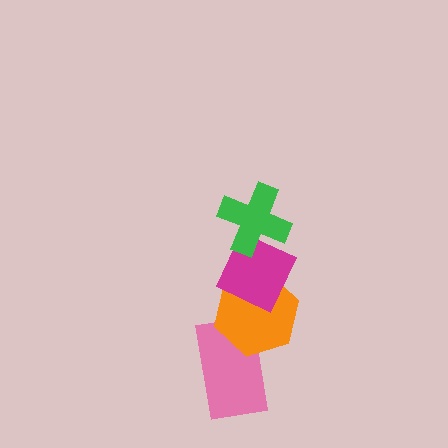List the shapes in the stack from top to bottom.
From top to bottom: the green cross, the magenta diamond, the orange hexagon, the pink rectangle.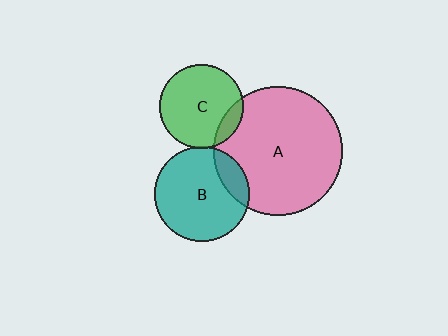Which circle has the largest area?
Circle A (pink).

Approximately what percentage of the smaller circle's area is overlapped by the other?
Approximately 5%.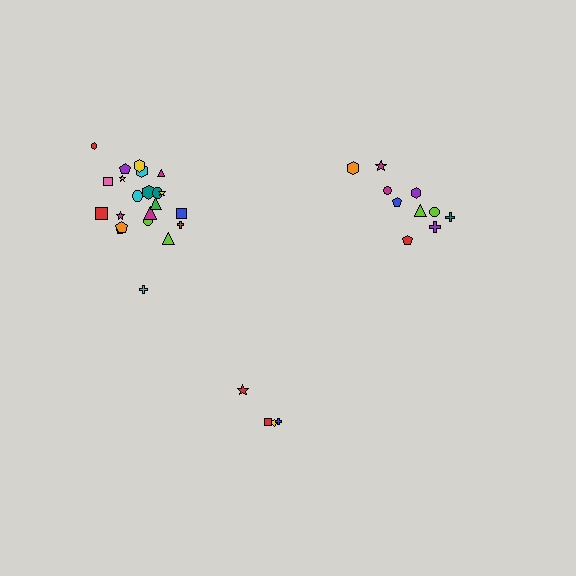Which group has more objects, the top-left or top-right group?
The top-left group.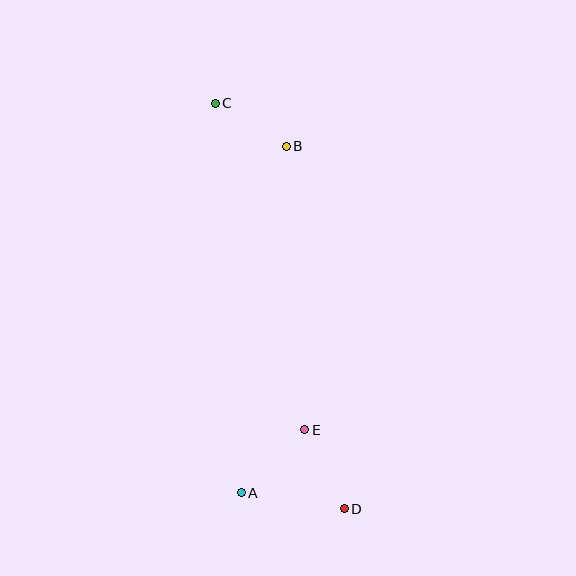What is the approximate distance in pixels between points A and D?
The distance between A and D is approximately 104 pixels.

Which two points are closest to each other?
Points B and C are closest to each other.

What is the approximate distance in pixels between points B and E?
The distance between B and E is approximately 284 pixels.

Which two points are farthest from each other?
Points C and D are farthest from each other.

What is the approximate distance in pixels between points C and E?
The distance between C and E is approximately 338 pixels.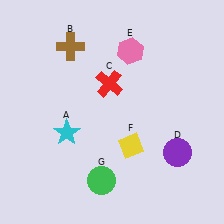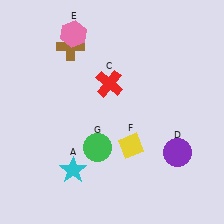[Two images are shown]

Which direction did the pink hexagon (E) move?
The pink hexagon (E) moved left.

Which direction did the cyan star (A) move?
The cyan star (A) moved down.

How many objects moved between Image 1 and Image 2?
3 objects moved between the two images.